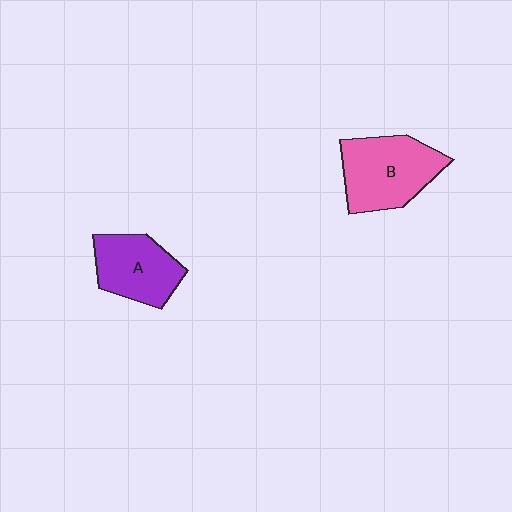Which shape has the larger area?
Shape B (pink).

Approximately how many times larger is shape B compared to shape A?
Approximately 1.3 times.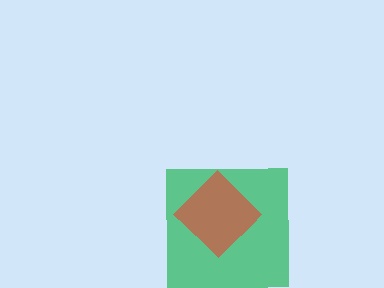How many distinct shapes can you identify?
There are 2 distinct shapes: a green square, a red diamond.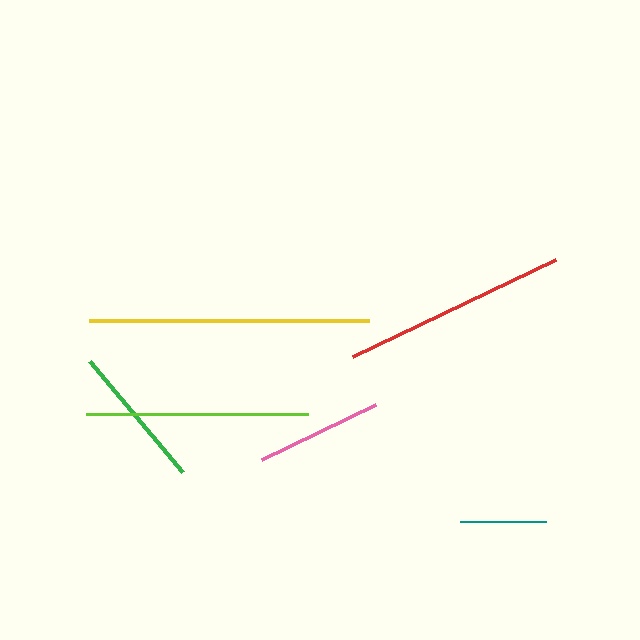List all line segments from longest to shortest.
From longest to shortest: yellow, red, lime, green, pink, teal.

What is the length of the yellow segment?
The yellow segment is approximately 280 pixels long.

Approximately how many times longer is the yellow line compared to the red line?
The yellow line is approximately 1.2 times the length of the red line.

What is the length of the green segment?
The green segment is approximately 144 pixels long.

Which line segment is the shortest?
The teal line is the shortest at approximately 87 pixels.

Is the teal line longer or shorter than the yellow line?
The yellow line is longer than the teal line.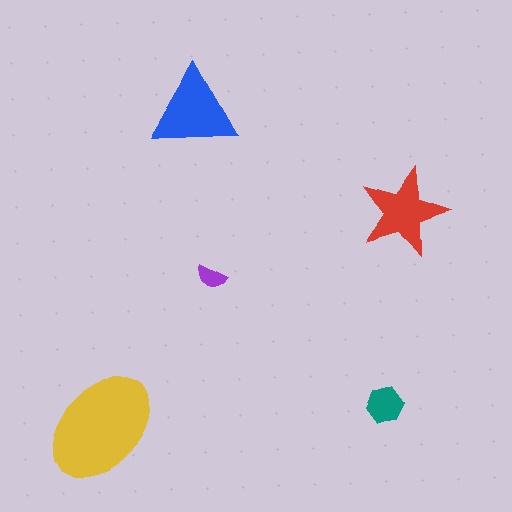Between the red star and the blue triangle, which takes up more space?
The blue triangle.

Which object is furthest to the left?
The yellow ellipse is leftmost.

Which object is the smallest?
The purple semicircle.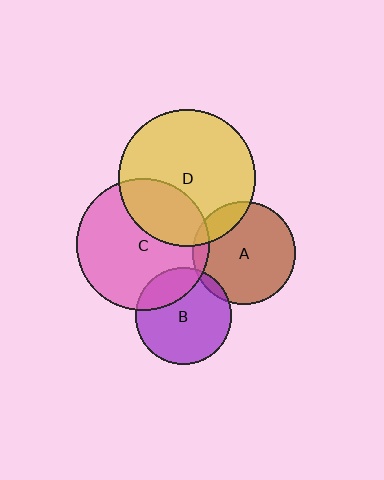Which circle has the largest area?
Circle D (yellow).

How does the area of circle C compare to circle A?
Approximately 1.7 times.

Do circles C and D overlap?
Yes.